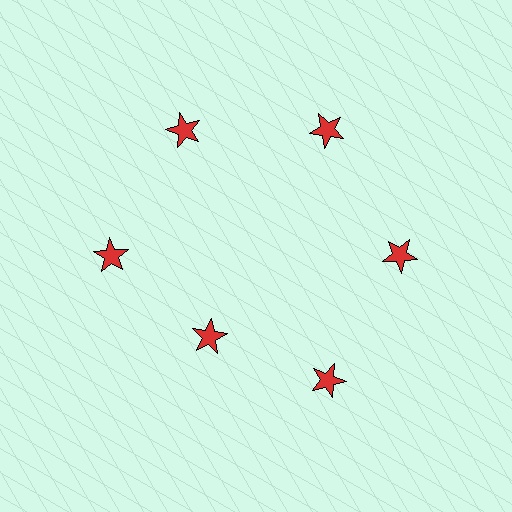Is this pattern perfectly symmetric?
No. The 6 red stars are arranged in a ring, but one element near the 7 o'clock position is pulled inward toward the center, breaking the 6-fold rotational symmetry.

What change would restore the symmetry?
The symmetry would be restored by moving it outward, back onto the ring so that all 6 stars sit at equal angles and equal distance from the center.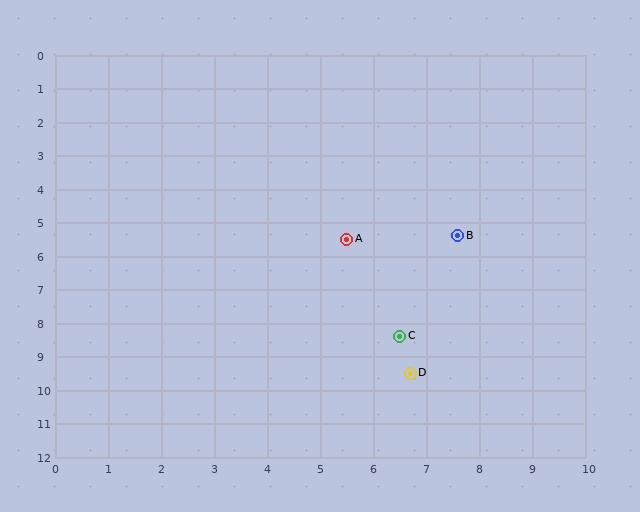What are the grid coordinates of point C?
Point C is at approximately (6.5, 8.4).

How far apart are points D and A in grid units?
Points D and A are about 4.2 grid units apart.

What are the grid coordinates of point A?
Point A is at approximately (5.5, 5.5).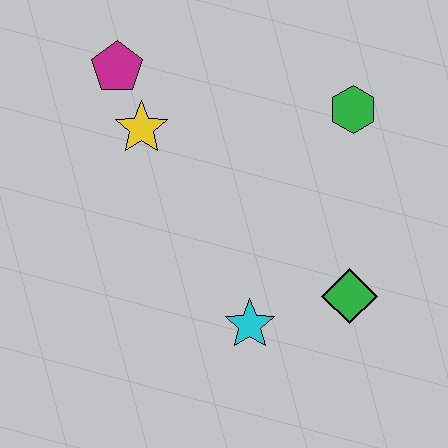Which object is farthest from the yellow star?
The green diamond is farthest from the yellow star.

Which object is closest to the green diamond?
The cyan star is closest to the green diamond.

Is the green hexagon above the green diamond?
Yes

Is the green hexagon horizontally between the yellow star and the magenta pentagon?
No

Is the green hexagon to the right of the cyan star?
Yes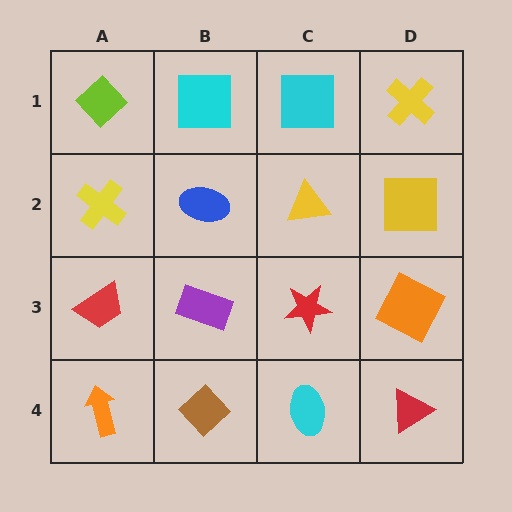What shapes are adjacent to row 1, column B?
A blue ellipse (row 2, column B), a lime diamond (row 1, column A), a cyan square (row 1, column C).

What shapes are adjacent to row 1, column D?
A yellow square (row 2, column D), a cyan square (row 1, column C).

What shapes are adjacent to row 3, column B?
A blue ellipse (row 2, column B), a brown diamond (row 4, column B), a red trapezoid (row 3, column A), a red star (row 3, column C).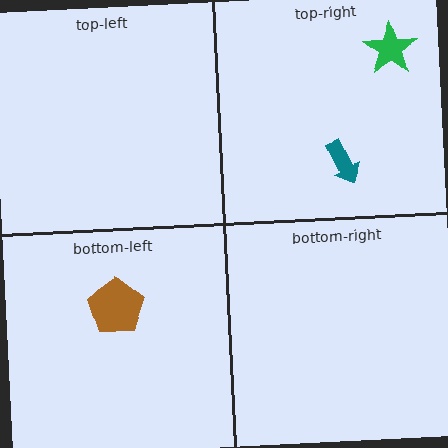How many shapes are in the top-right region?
2.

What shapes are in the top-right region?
The green star, the teal arrow.